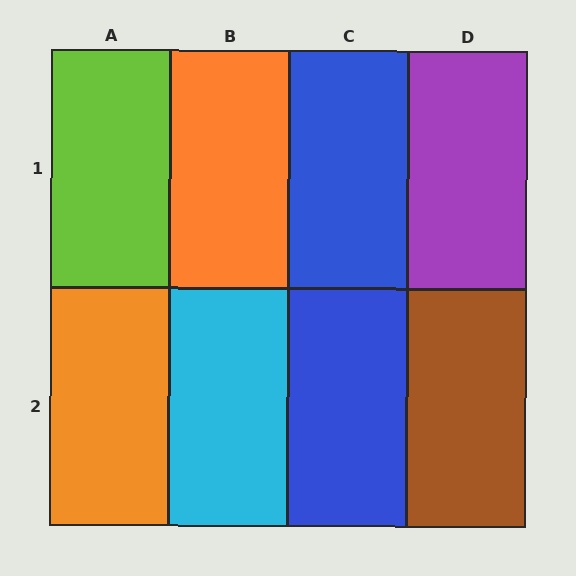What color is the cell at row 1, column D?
Purple.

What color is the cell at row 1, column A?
Lime.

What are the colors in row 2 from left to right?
Orange, cyan, blue, brown.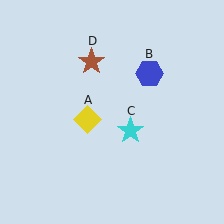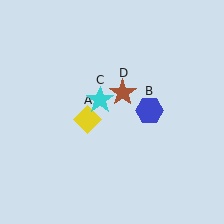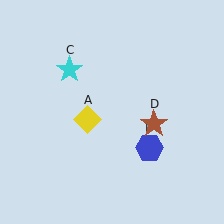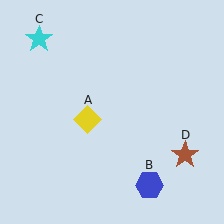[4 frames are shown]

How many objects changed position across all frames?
3 objects changed position: blue hexagon (object B), cyan star (object C), brown star (object D).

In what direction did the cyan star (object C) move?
The cyan star (object C) moved up and to the left.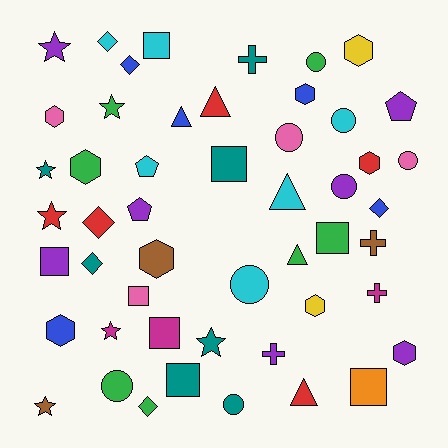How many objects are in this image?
There are 50 objects.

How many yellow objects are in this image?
There are 2 yellow objects.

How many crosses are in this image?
There are 4 crosses.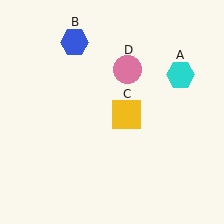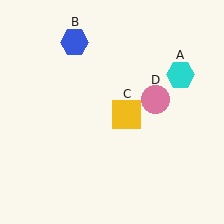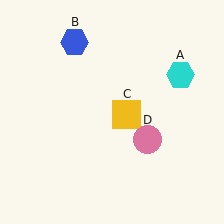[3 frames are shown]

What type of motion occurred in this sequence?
The pink circle (object D) rotated clockwise around the center of the scene.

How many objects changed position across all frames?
1 object changed position: pink circle (object D).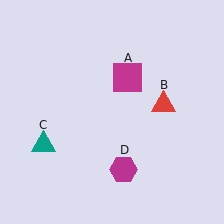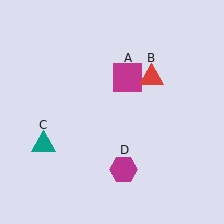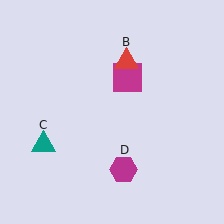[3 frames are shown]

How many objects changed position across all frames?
1 object changed position: red triangle (object B).